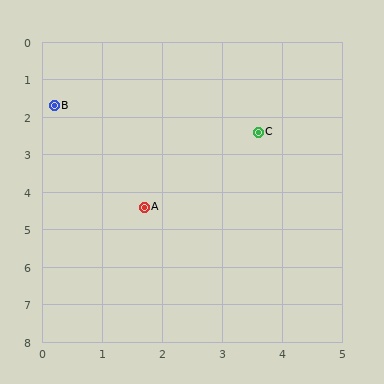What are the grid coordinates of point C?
Point C is at approximately (3.6, 2.4).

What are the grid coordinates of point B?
Point B is at approximately (0.2, 1.7).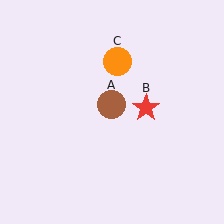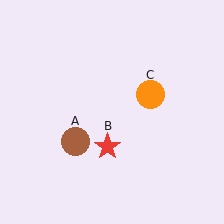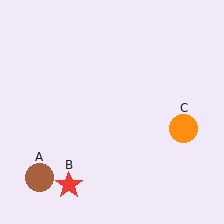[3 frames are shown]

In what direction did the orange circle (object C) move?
The orange circle (object C) moved down and to the right.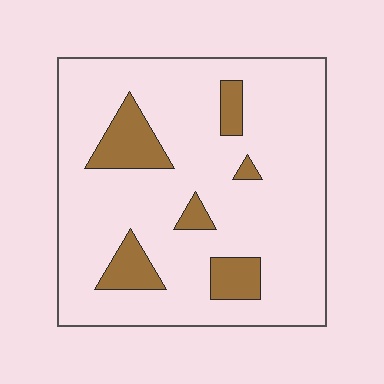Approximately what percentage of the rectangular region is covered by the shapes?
Approximately 15%.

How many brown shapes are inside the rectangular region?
6.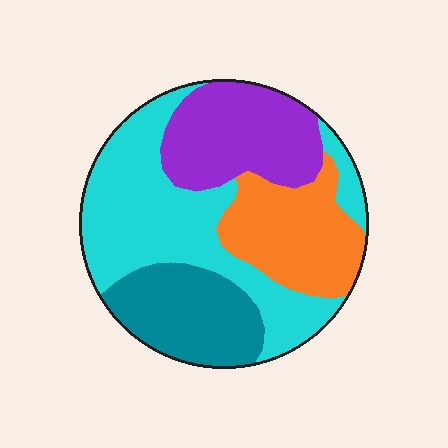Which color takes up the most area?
Cyan, at roughly 40%.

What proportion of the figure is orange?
Orange takes up about one fifth (1/5) of the figure.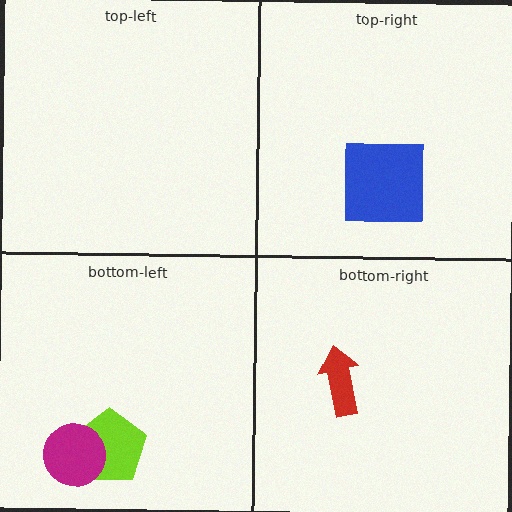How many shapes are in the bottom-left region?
2.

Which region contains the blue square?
The top-right region.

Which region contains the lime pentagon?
The bottom-left region.